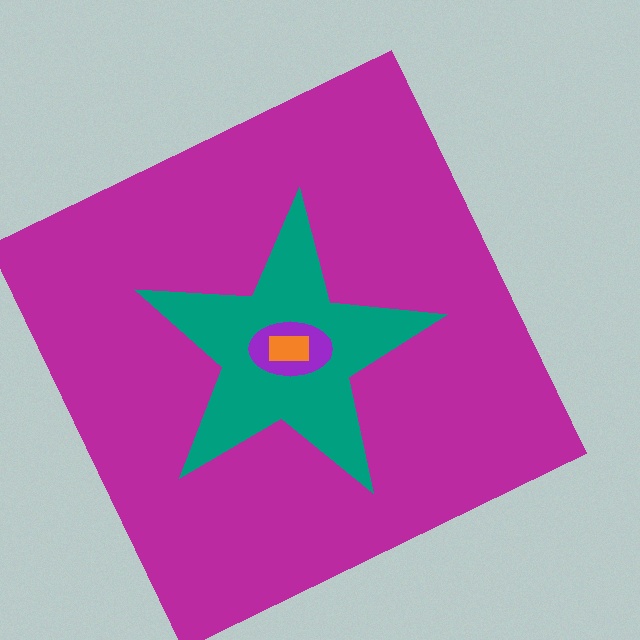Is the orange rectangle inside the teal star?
Yes.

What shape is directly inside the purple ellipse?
The orange rectangle.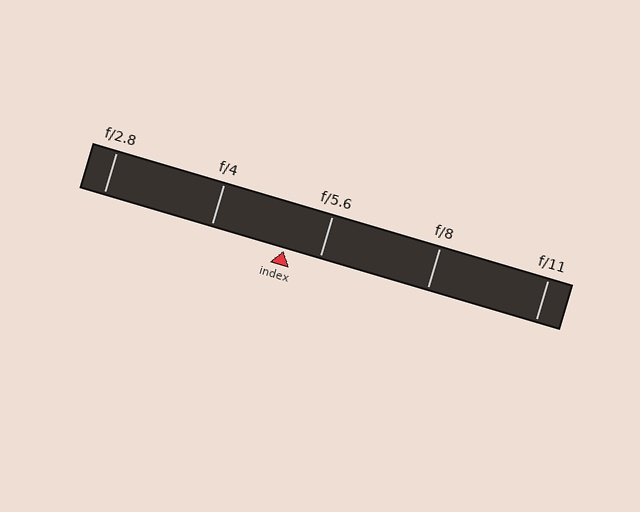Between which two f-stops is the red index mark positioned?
The index mark is between f/4 and f/5.6.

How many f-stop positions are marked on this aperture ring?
There are 5 f-stop positions marked.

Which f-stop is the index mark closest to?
The index mark is closest to f/5.6.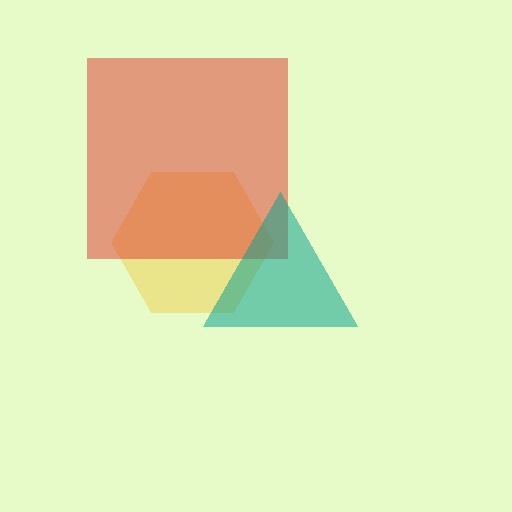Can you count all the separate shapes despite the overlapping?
Yes, there are 3 separate shapes.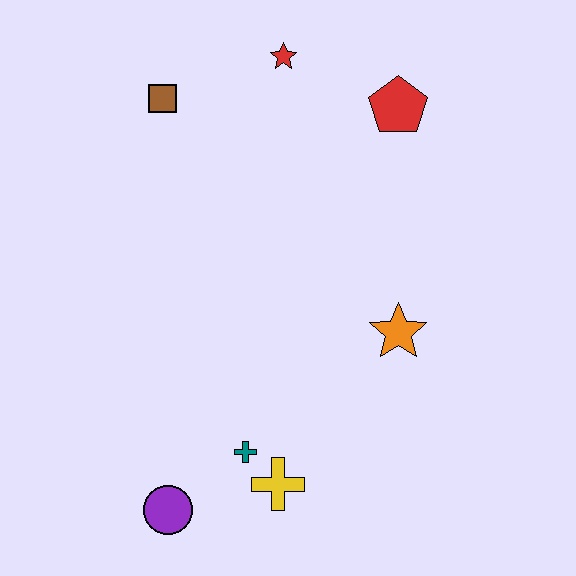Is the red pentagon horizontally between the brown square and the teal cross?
No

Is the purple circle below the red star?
Yes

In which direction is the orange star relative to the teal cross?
The orange star is to the right of the teal cross.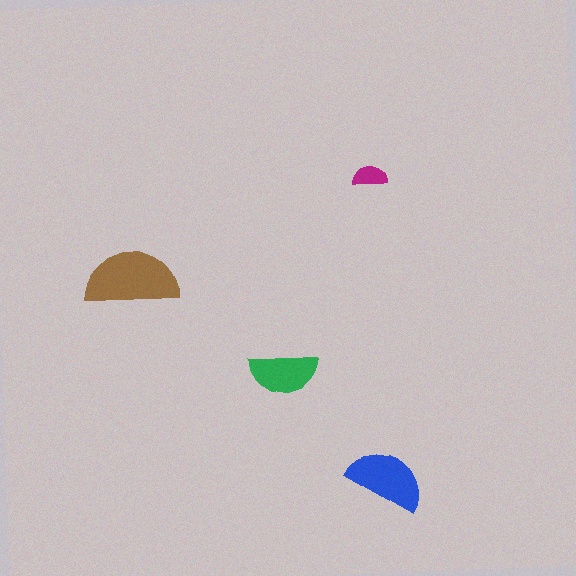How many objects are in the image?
There are 4 objects in the image.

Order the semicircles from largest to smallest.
the brown one, the blue one, the green one, the magenta one.